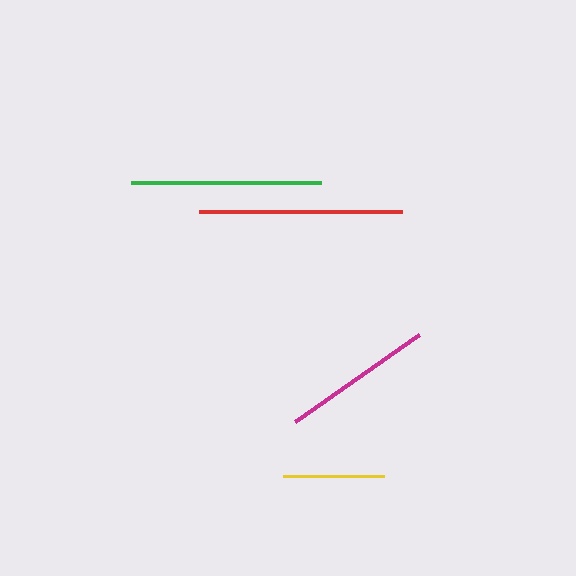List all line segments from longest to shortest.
From longest to shortest: red, green, magenta, yellow.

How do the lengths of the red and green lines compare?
The red and green lines are approximately the same length.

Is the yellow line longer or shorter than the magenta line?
The magenta line is longer than the yellow line.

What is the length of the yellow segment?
The yellow segment is approximately 101 pixels long.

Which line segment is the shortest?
The yellow line is the shortest at approximately 101 pixels.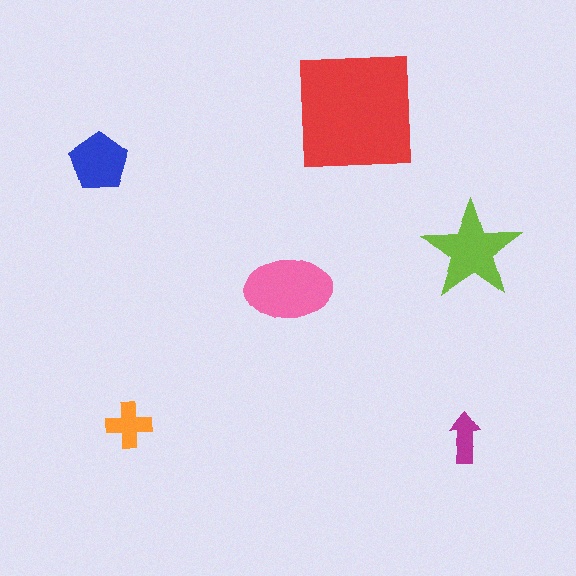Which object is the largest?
The red square.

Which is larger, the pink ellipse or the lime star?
The pink ellipse.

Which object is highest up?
The red square is topmost.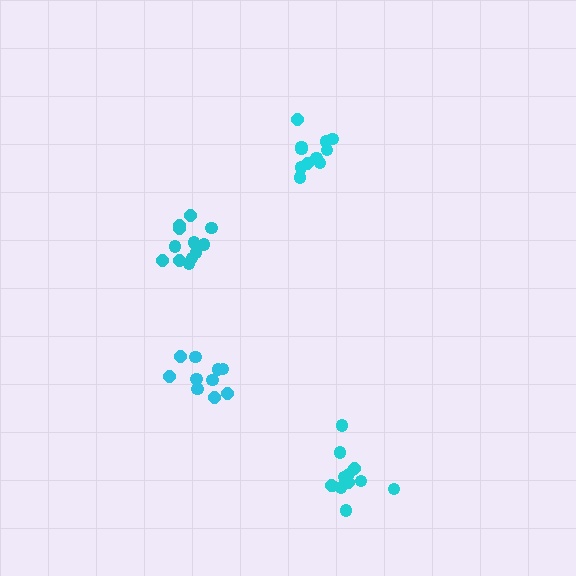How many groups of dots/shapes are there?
There are 4 groups.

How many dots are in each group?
Group 1: 12 dots, Group 2: 10 dots, Group 3: 11 dots, Group 4: 13 dots (46 total).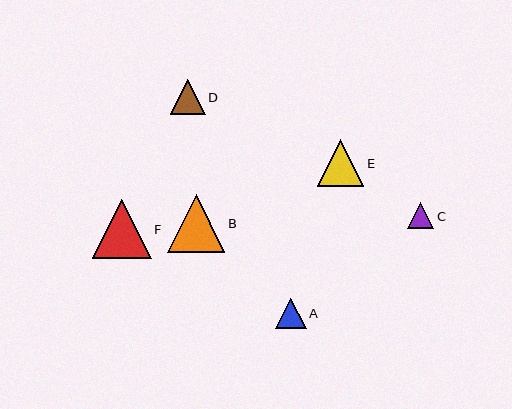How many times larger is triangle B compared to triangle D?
Triangle B is approximately 1.6 times the size of triangle D.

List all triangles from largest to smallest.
From largest to smallest: F, B, E, D, A, C.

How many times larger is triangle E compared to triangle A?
Triangle E is approximately 1.5 times the size of triangle A.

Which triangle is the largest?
Triangle F is the largest with a size of approximately 58 pixels.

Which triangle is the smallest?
Triangle C is the smallest with a size of approximately 26 pixels.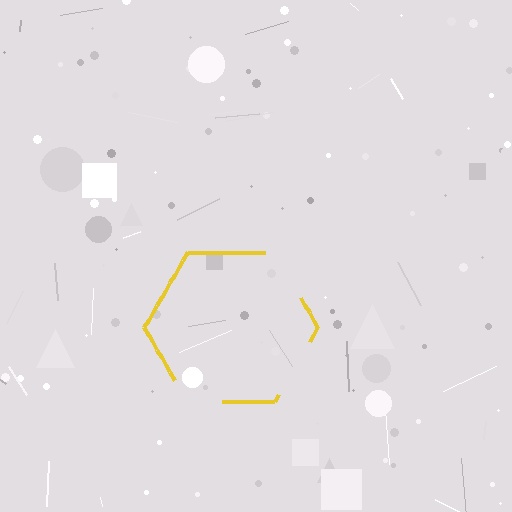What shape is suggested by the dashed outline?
The dashed outline suggests a hexagon.